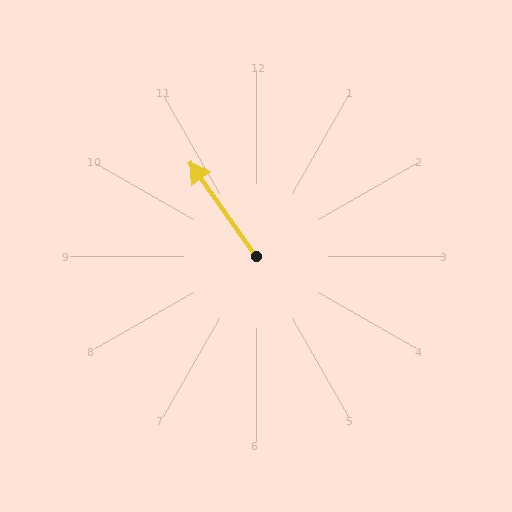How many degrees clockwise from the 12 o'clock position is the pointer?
Approximately 325 degrees.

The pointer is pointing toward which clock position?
Roughly 11 o'clock.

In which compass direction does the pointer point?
Northwest.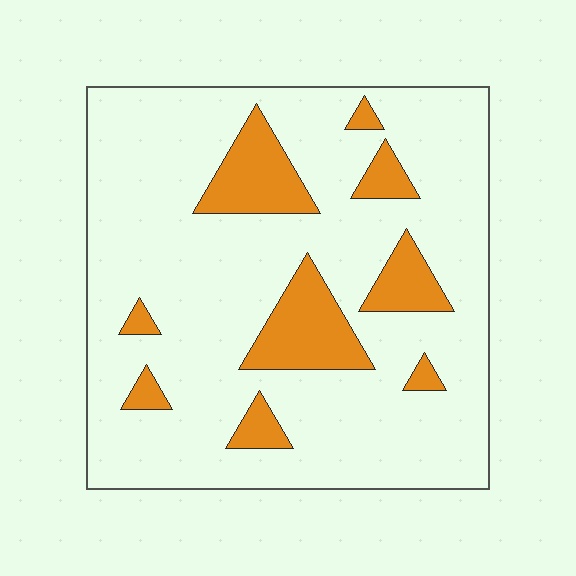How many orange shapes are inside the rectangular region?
9.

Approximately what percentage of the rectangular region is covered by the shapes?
Approximately 15%.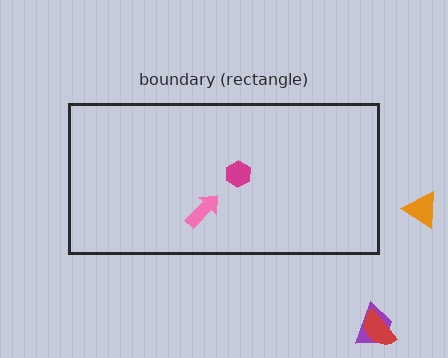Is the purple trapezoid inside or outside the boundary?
Outside.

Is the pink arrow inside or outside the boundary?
Inside.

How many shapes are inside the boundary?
2 inside, 3 outside.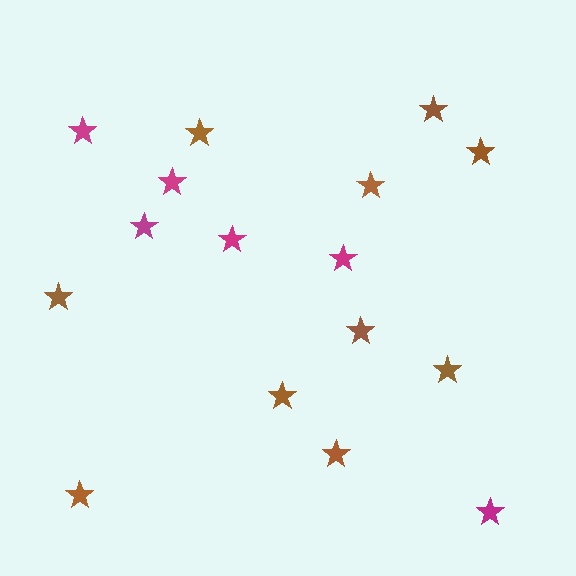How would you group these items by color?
There are 2 groups: one group of magenta stars (6) and one group of brown stars (10).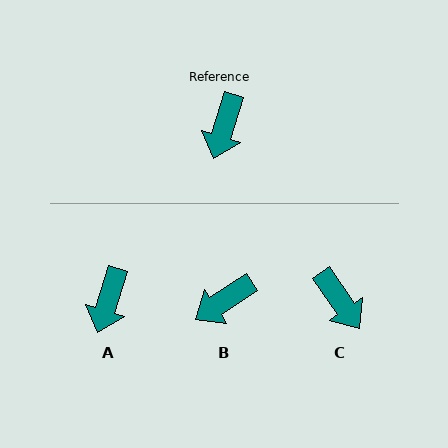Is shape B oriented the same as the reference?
No, it is off by about 39 degrees.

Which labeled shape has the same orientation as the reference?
A.